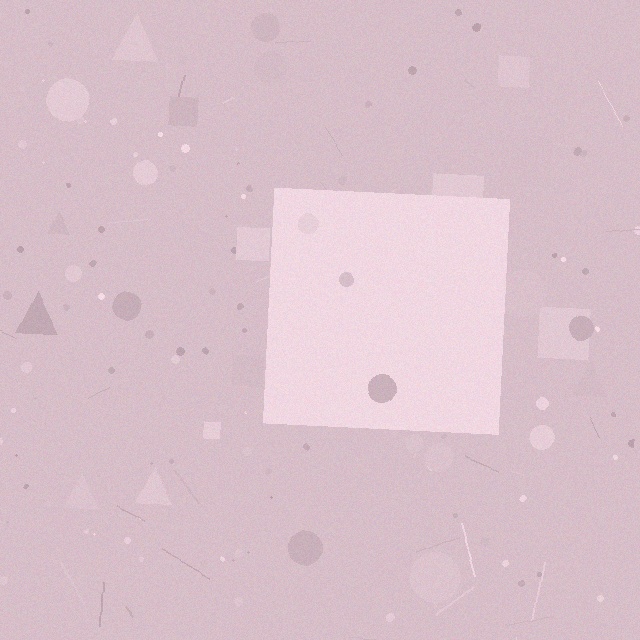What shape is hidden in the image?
A square is hidden in the image.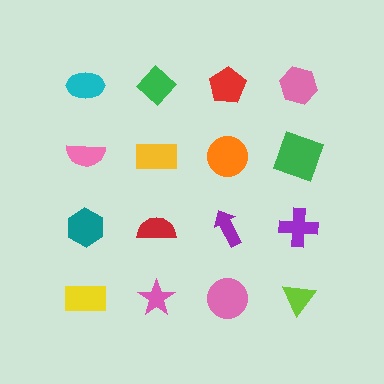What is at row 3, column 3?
A purple arrow.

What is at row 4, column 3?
A pink circle.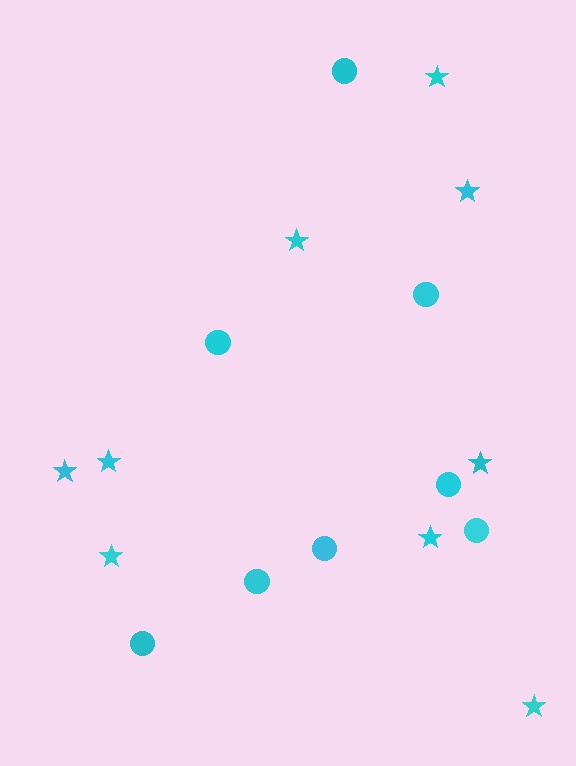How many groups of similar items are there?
There are 2 groups: one group of stars (9) and one group of circles (8).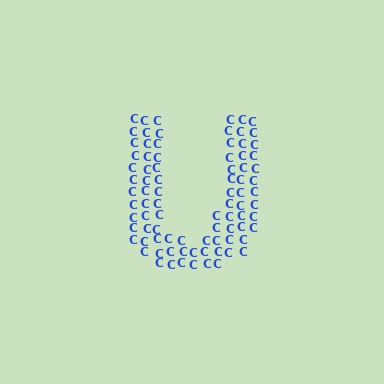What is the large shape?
The large shape is the letter U.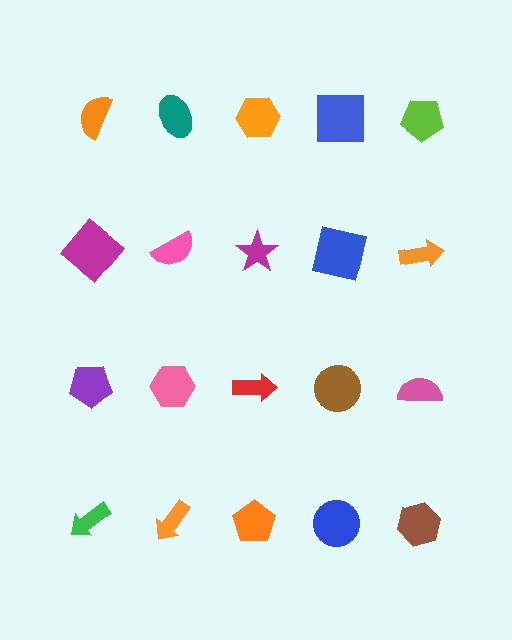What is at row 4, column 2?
An orange arrow.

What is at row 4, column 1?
A green arrow.